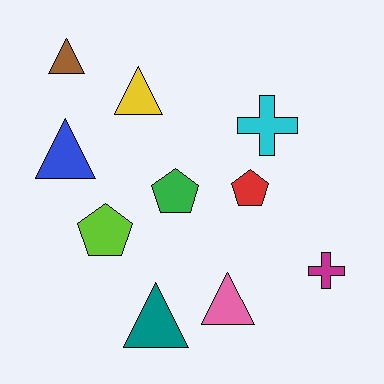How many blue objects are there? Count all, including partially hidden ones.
There is 1 blue object.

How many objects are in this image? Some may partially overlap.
There are 10 objects.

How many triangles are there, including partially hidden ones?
There are 5 triangles.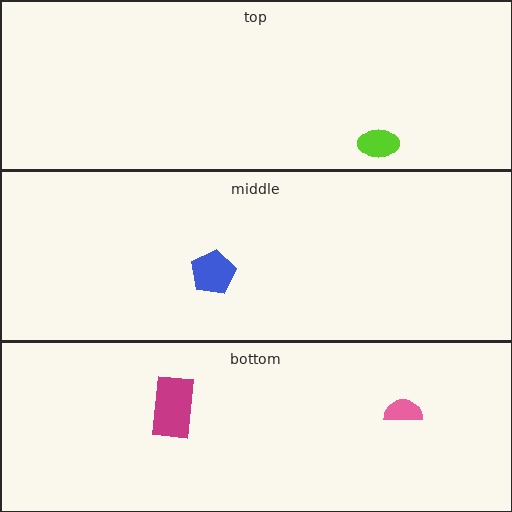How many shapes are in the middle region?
1.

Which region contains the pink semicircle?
The bottom region.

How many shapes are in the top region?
1.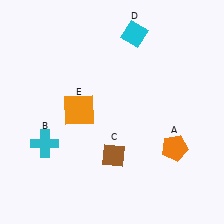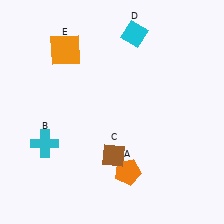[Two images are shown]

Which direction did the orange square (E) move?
The orange square (E) moved up.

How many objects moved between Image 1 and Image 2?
2 objects moved between the two images.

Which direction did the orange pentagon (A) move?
The orange pentagon (A) moved left.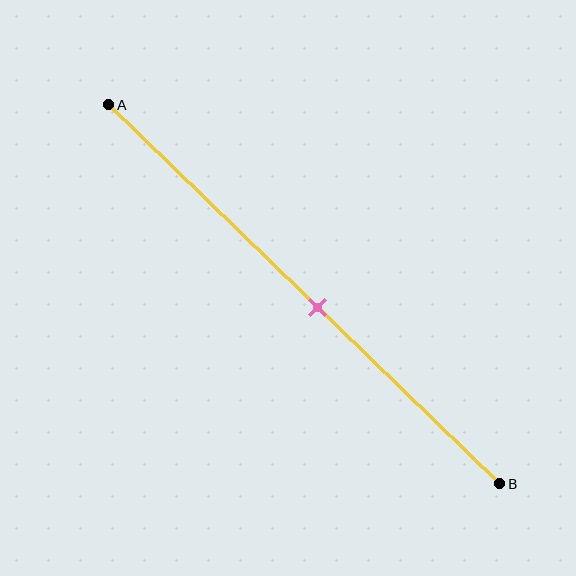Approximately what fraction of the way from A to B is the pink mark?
The pink mark is approximately 55% of the way from A to B.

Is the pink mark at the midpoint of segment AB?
No, the mark is at about 55% from A, not at the 50% midpoint.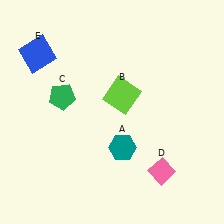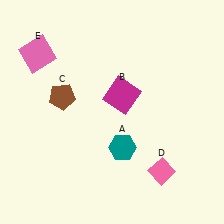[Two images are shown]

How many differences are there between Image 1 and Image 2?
There are 3 differences between the two images.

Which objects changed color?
B changed from lime to magenta. C changed from green to brown. E changed from blue to pink.